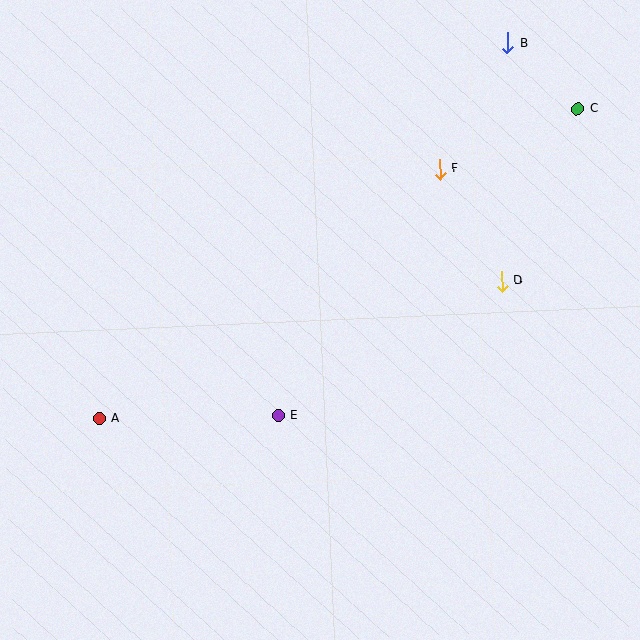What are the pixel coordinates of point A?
Point A is at (99, 419).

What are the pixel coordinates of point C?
Point C is at (578, 109).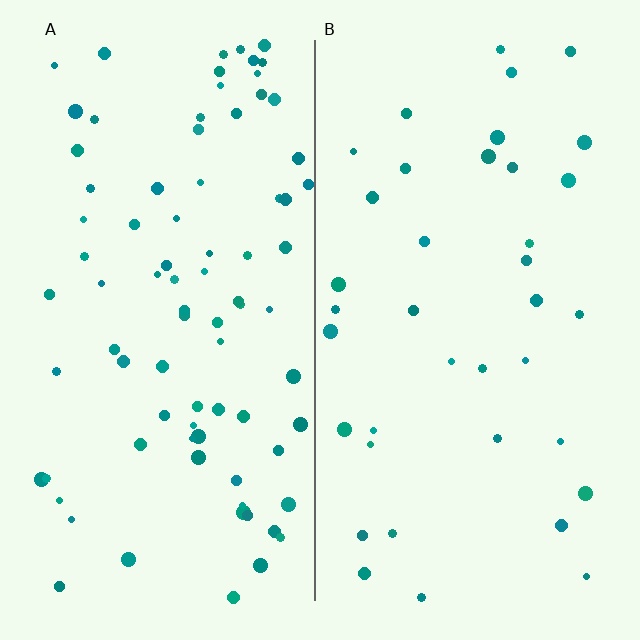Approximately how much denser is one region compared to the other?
Approximately 2.2× — region A over region B.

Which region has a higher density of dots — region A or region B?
A (the left).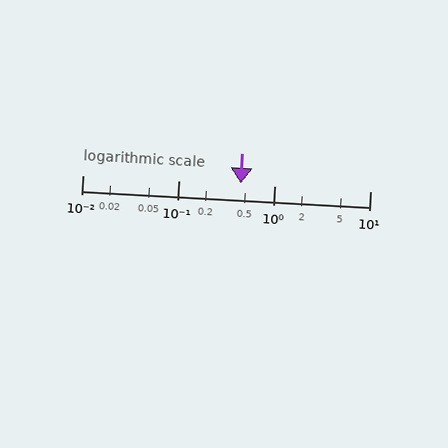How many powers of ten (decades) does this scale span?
The scale spans 3 decades, from 0.01 to 10.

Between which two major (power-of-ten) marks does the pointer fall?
The pointer is between 0.1 and 1.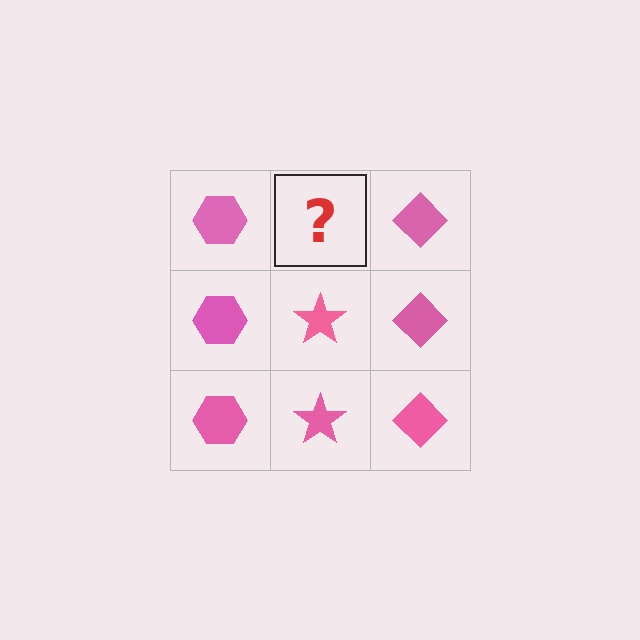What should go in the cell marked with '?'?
The missing cell should contain a pink star.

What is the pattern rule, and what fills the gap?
The rule is that each column has a consistent shape. The gap should be filled with a pink star.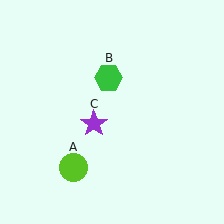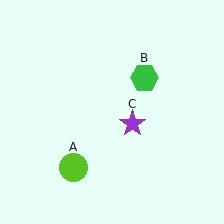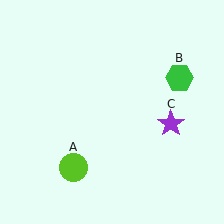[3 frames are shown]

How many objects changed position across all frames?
2 objects changed position: green hexagon (object B), purple star (object C).